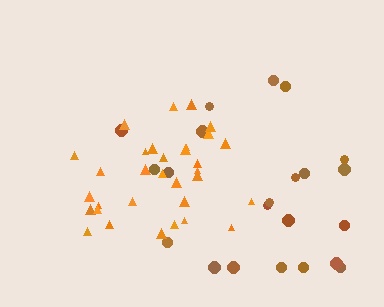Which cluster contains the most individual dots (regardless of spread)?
Orange (32).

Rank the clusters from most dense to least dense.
orange, brown.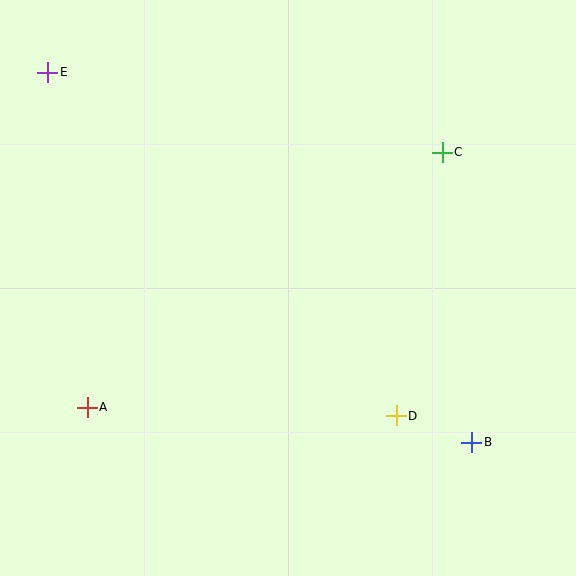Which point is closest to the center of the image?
Point D at (396, 416) is closest to the center.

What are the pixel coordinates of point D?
Point D is at (396, 416).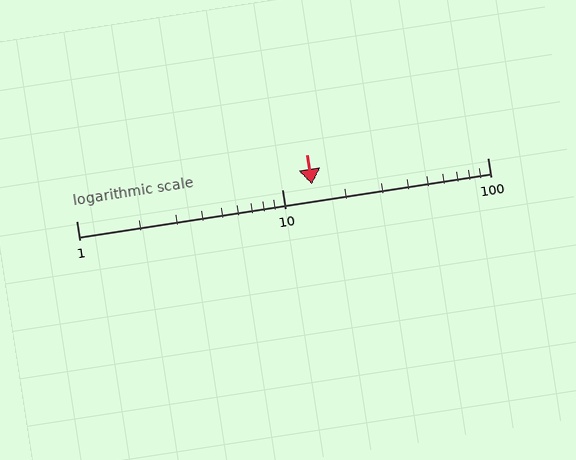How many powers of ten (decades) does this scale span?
The scale spans 2 decades, from 1 to 100.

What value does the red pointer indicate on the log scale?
The pointer indicates approximately 14.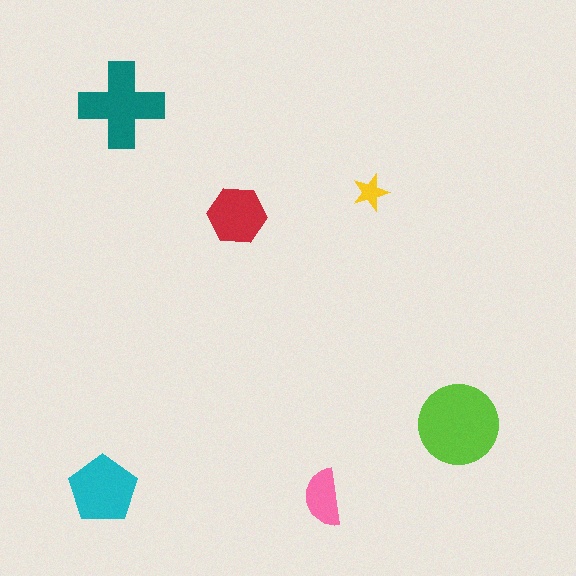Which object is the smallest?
The yellow star.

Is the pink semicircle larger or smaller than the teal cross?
Smaller.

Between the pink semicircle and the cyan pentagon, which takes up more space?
The cyan pentagon.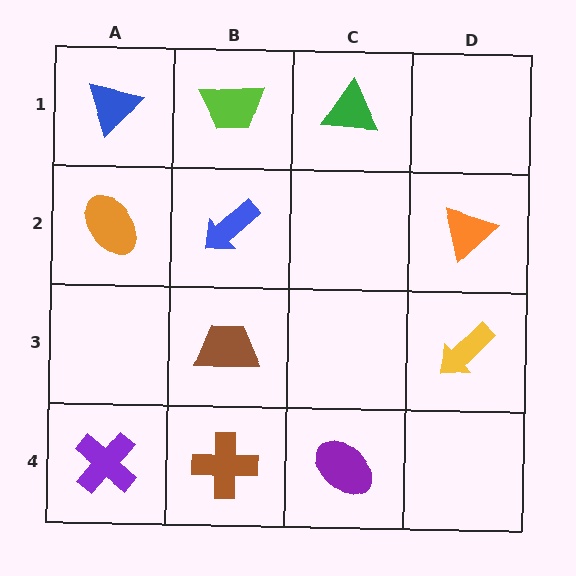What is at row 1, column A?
A blue triangle.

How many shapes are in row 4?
3 shapes.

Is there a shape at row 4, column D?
No, that cell is empty.